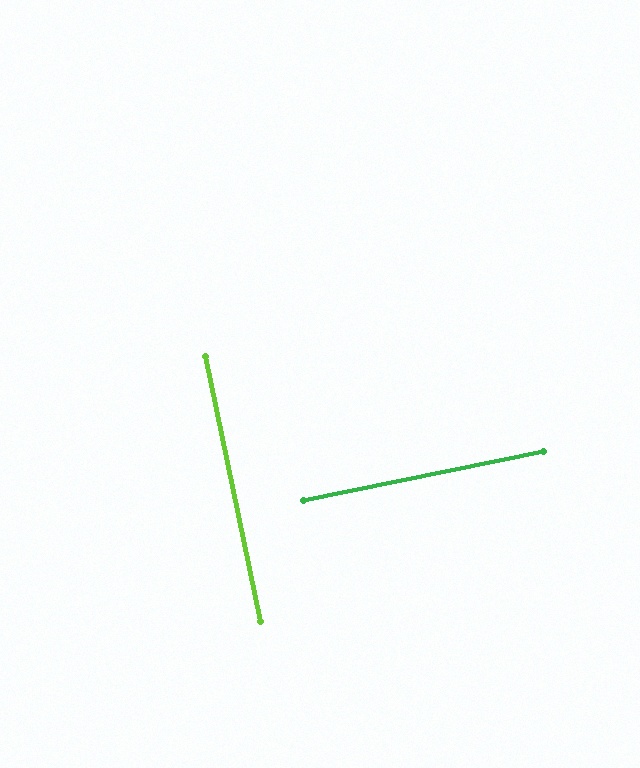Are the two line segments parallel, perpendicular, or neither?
Perpendicular — they meet at approximately 90°.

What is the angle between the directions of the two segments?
Approximately 90 degrees.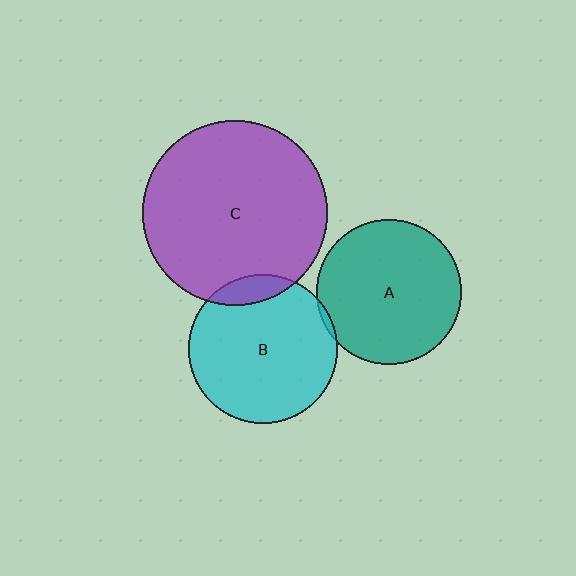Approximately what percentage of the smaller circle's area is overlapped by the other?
Approximately 5%.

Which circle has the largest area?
Circle C (purple).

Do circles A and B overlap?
Yes.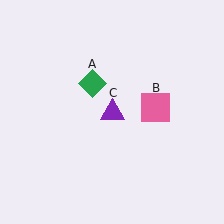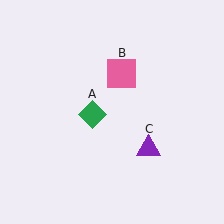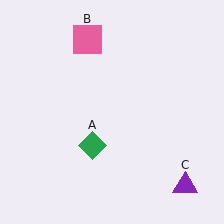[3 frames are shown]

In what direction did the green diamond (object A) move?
The green diamond (object A) moved down.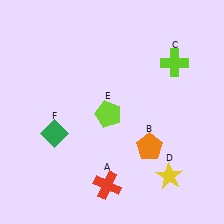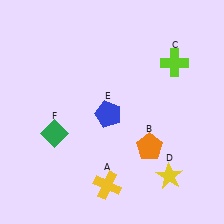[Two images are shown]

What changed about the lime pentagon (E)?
In Image 1, E is lime. In Image 2, it changed to blue.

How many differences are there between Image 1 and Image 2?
There are 2 differences between the two images.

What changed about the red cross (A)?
In Image 1, A is red. In Image 2, it changed to yellow.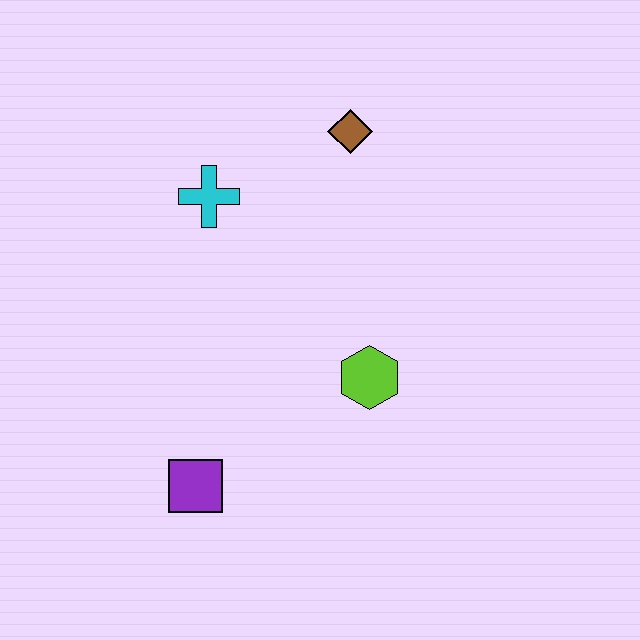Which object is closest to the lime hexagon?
The purple square is closest to the lime hexagon.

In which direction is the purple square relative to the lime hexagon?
The purple square is to the left of the lime hexagon.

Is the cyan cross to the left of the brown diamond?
Yes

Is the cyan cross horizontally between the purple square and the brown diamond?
Yes